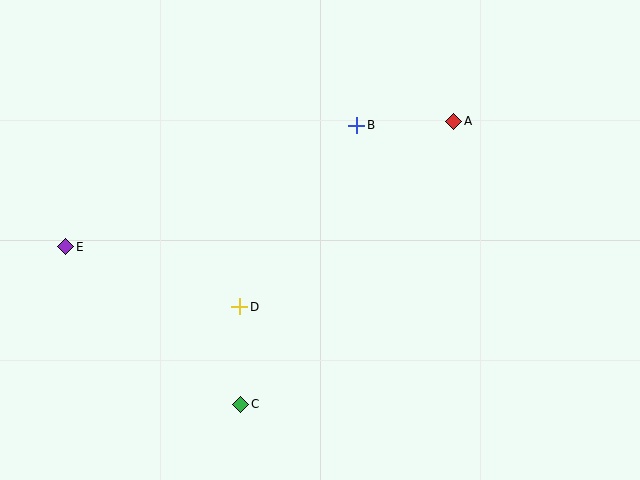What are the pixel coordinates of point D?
Point D is at (240, 307).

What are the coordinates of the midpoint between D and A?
The midpoint between D and A is at (347, 214).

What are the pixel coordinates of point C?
Point C is at (241, 404).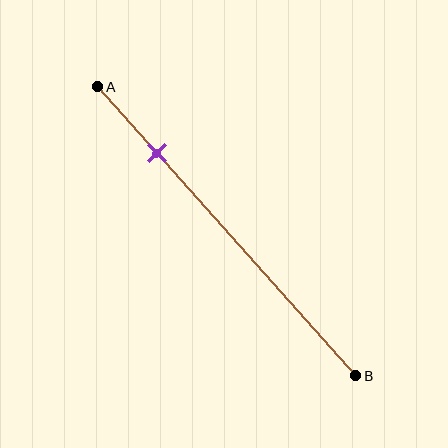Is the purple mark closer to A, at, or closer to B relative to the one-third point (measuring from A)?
The purple mark is closer to point A than the one-third point of segment AB.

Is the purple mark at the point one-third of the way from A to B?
No, the mark is at about 25% from A, not at the 33% one-third point.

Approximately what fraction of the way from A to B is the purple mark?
The purple mark is approximately 25% of the way from A to B.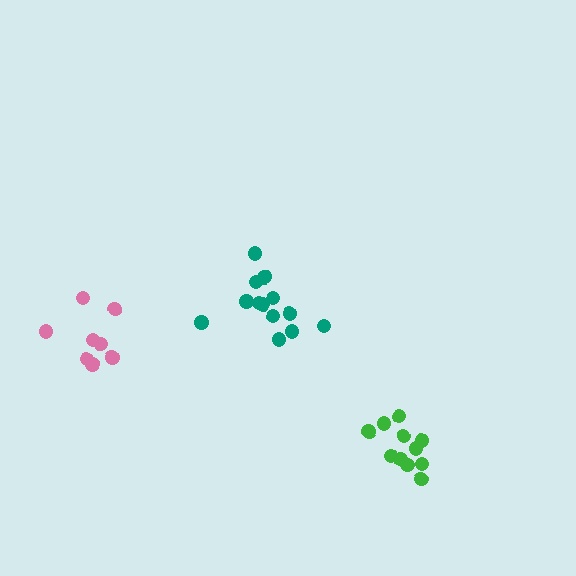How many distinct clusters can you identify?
There are 3 distinct clusters.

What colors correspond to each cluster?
The clusters are colored: teal, pink, green.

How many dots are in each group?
Group 1: 13 dots, Group 2: 8 dots, Group 3: 11 dots (32 total).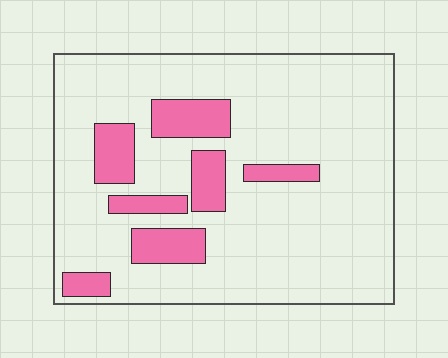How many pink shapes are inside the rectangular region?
7.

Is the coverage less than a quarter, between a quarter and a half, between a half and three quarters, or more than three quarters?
Less than a quarter.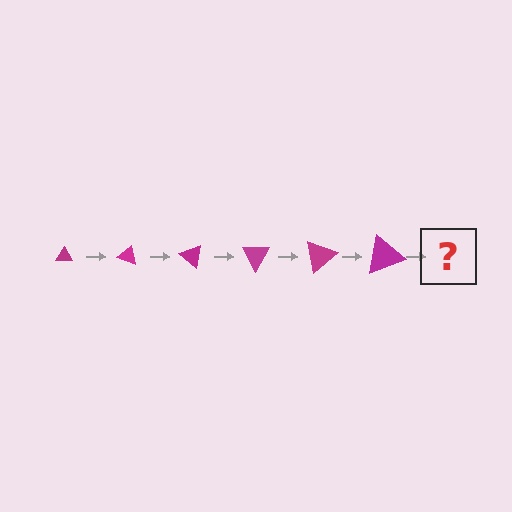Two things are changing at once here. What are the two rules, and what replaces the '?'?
The two rules are that the triangle grows larger each step and it rotates 20 degrees each step. The '?' should be a triangle, larger than the previous one and rotated 120 degrees from the start.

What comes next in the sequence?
The next element should be a triangle, larger than the previous one and rotated 120 degrees from the start.